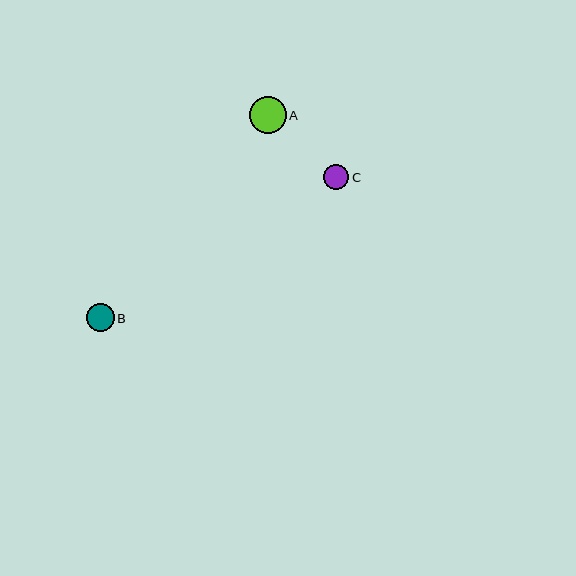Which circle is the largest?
Circle A is the largest with a size of approximately 36 pixels.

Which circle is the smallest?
Circle C is the smallest with a size of approximately 26 pixels.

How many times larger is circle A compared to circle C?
Circle A is approximately 1.4 times the size of circle C.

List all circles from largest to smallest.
From largest to smallest: A, B, C.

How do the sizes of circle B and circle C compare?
Circle B and circle C are approximately the same size.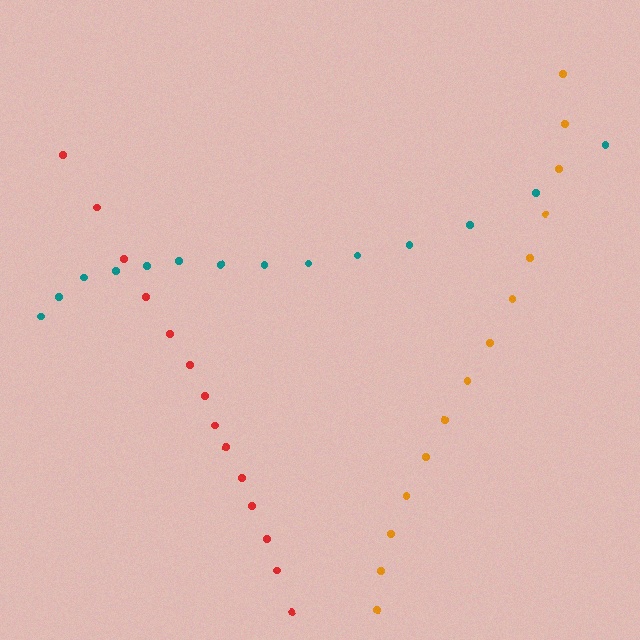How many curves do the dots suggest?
There are 3 distinct paths.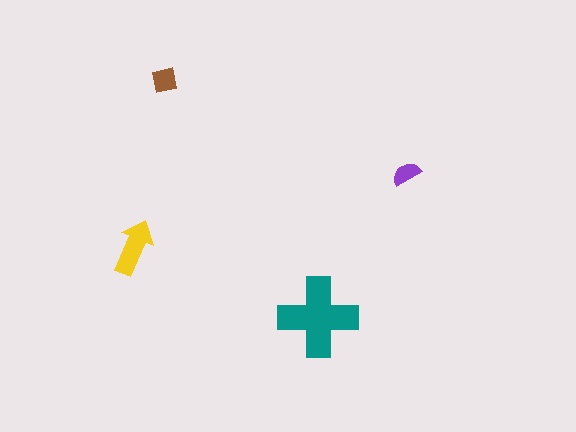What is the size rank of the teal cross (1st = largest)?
1st.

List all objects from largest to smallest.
The teal cross, the yellow arrow, the brown square, the purple semicircle.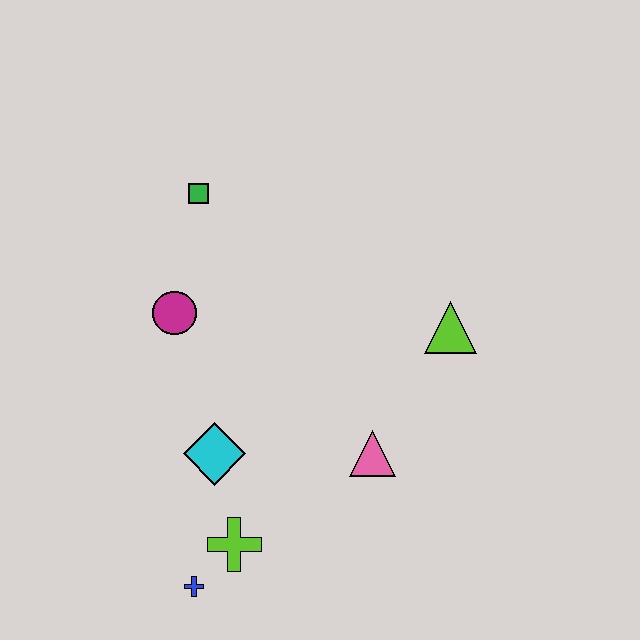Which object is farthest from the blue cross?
The green square is farthest from the blue cross.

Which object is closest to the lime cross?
The blue cross is closest to the lime cross.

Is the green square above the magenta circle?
Yes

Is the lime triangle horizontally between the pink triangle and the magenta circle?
No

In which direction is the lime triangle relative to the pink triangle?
The lime triangle is above the pink triangle.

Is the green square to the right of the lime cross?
No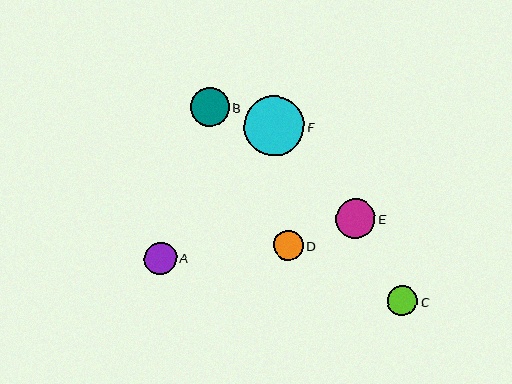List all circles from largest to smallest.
From largest to smallest: F, E, B, A, C, D.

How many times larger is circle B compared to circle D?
Circle B is approximately 1.3 times the size of circle D.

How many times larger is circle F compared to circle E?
Circle F is approximately 1.5 times the size of circle E.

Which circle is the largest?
Circle F is the largest with a size of approximately 60 pixels.